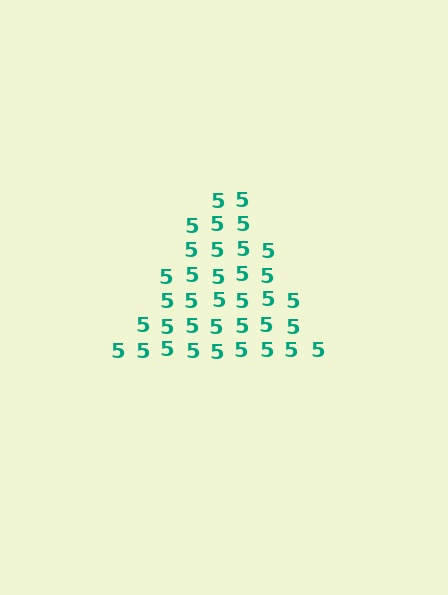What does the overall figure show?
The overall figure shows a triangle.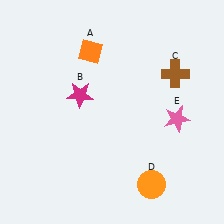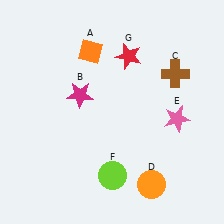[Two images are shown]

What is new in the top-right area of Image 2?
A red star (G) was added in the top-right area of Image 2.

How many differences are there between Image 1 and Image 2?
There are 2 differences between the two images.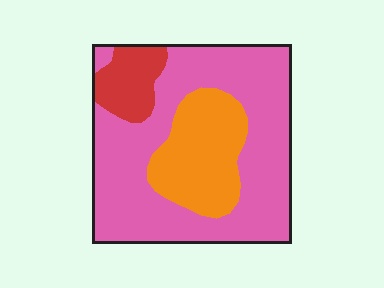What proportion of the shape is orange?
Orange covers 23% of the shape.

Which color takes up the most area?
Pink, at roughly 65%.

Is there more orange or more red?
Orange.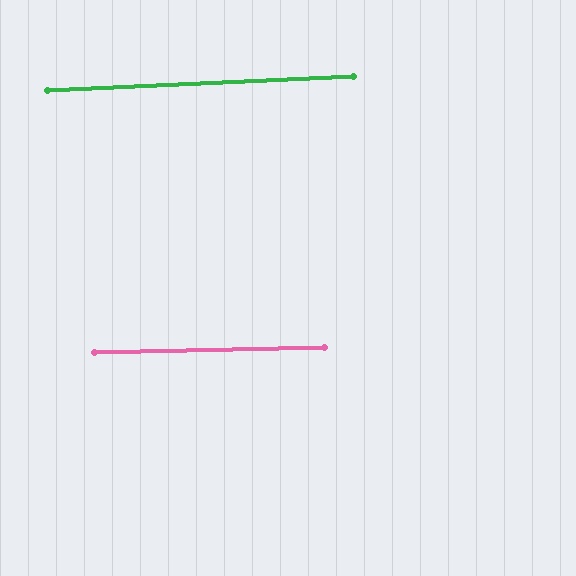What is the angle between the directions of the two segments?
Approximately 2 degrees.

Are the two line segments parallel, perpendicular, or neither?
Parallel — their directions differ by only 1.6°.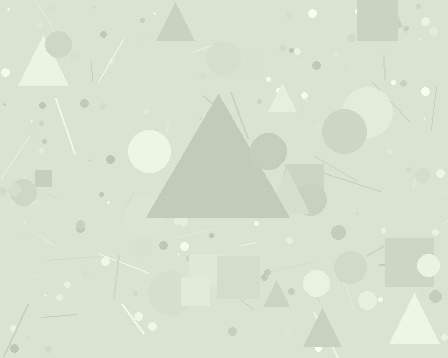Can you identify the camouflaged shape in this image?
The camouflaged shape is a triangle.